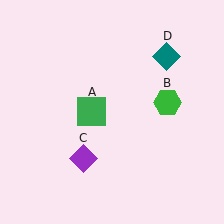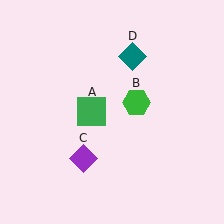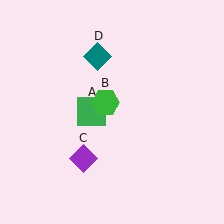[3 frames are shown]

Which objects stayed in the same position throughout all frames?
Green square (object A) and purple diamond (object C) remained stationary.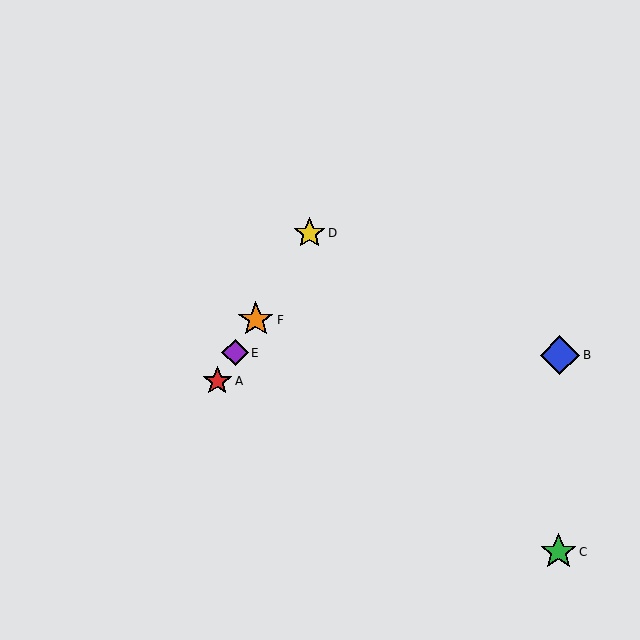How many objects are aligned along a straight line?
4 objects (A, D, E, F) are aligned along a straight line.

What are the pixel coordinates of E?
Object E is at (235, 353).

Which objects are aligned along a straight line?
Objects A, D, E, F are aligned along a straight line.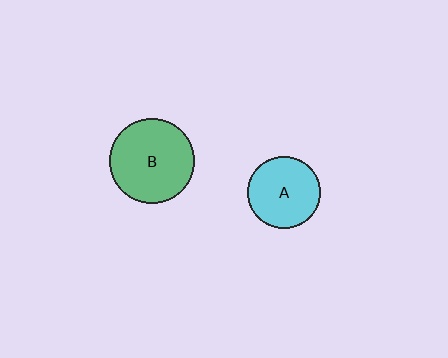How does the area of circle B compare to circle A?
Approximately 1.4 times.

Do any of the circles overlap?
No, none of the circles overlap.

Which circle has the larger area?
Circle B (green).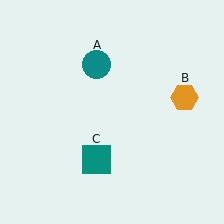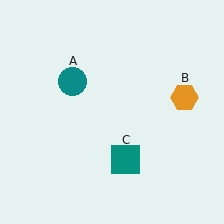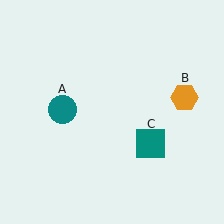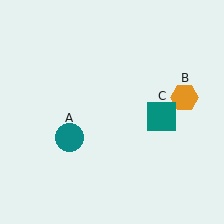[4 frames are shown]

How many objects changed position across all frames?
2 objects changed position: teal circle (object A), teal square (object C).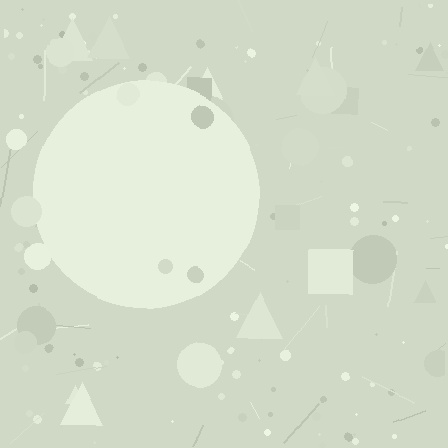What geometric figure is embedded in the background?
A circle is embedded in the background.